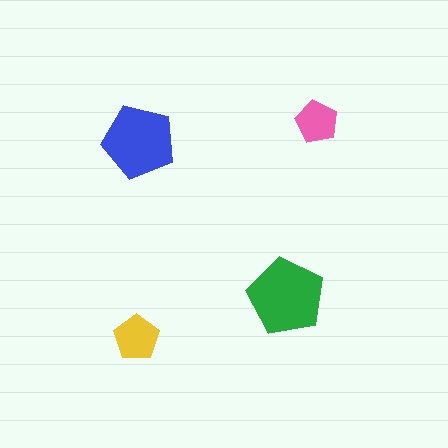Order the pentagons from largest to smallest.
the green one, the blue one, the yellow one, the pink one.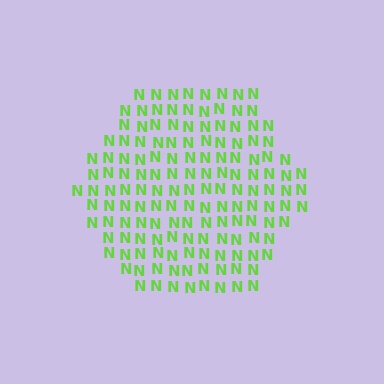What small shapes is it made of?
It is made of small letter N's.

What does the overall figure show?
The overall figure shows a hexagon.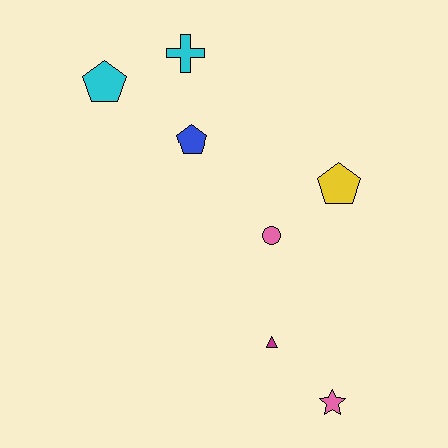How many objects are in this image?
There are 7 objects.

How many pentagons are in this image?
There are 3 pentagons.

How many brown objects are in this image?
There are no brown objects.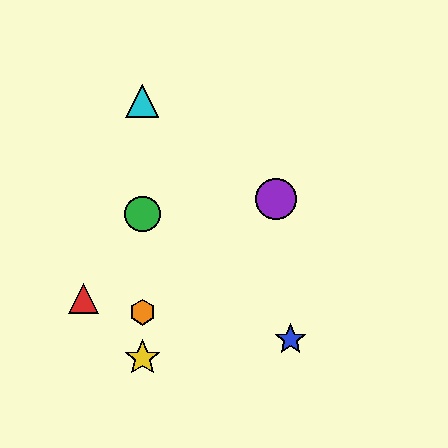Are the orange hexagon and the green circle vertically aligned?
Yes, both are at x≈142.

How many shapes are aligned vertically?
4 shapes (the green circle, the yellow star, the orange hexagon, the cyan triangle) are aligned vertically.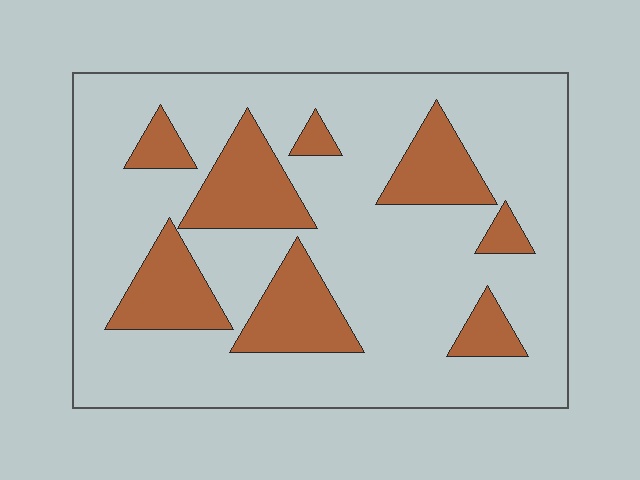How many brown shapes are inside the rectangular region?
8.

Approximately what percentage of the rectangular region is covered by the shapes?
Approximately 25%.